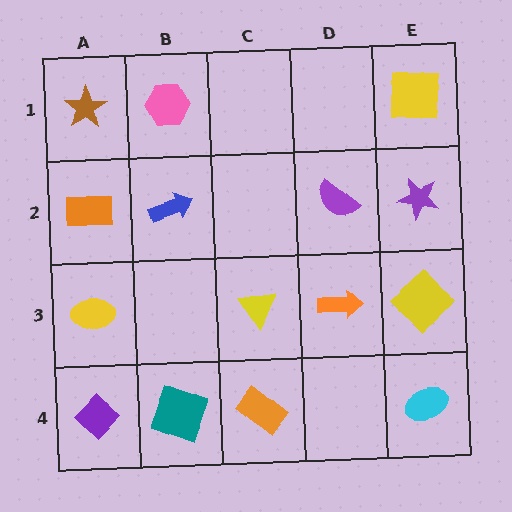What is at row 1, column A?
A brown star.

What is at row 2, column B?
A blue arrow.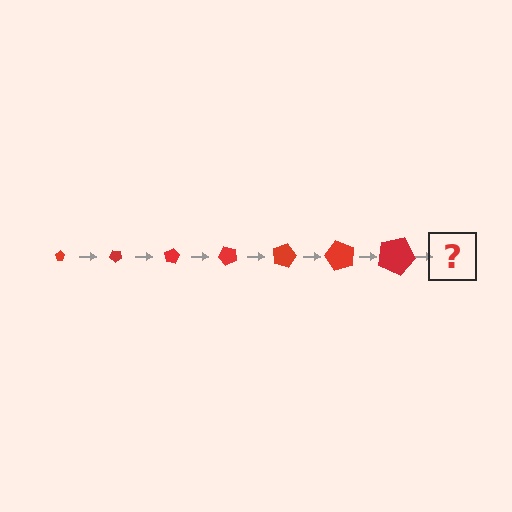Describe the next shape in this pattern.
It should be a pentagon, larger than the previous one and rotated 280 degrees from the start.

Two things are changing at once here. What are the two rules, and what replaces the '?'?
The two rules are that the pentagon grows larger each step and it rotates 40 degrees each step. The '?' should be a pentagon, larger than the previous one and rotated 280 degrees from the start.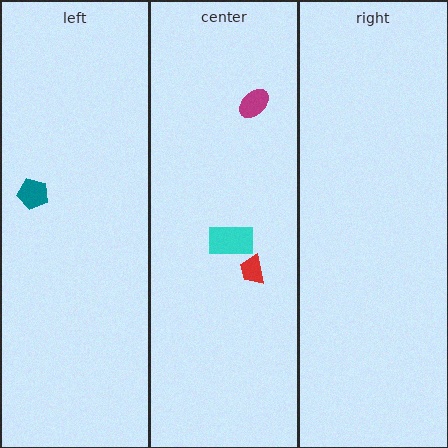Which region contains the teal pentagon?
The left region.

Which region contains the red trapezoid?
The center region.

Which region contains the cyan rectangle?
The center region.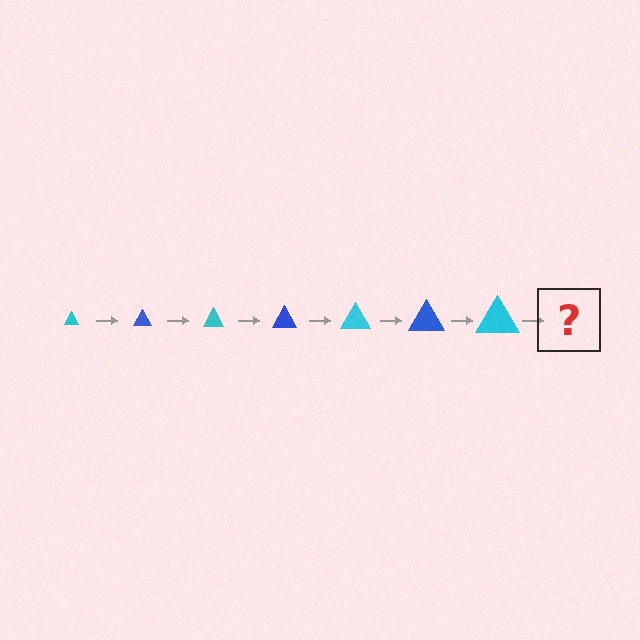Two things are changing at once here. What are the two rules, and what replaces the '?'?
The two rules are that the triangle grows larger each step and the color cycles through cyan and blue. The '?' should be a blue triangle, larger than the previous one.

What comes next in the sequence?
The next element should be a blue triangle, larger than the previous one.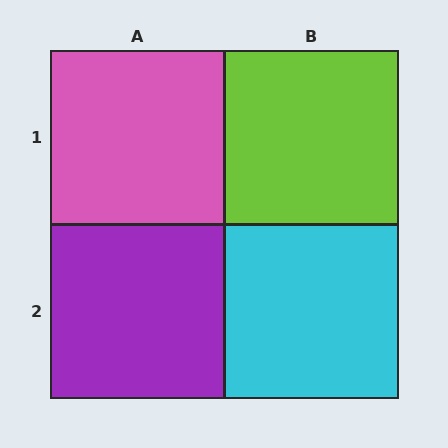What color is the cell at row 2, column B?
Cyan.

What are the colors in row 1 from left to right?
Pink, lime.